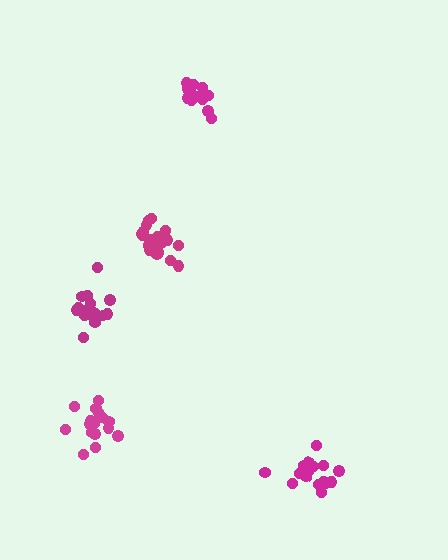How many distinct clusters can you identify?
There are 5 distinct clusters.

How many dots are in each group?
Group 1: 17 dots, Group 2: 13 dots, Group 3: 17 dots, Group 4: 17 dots, Group 5: 18 dots (82 total).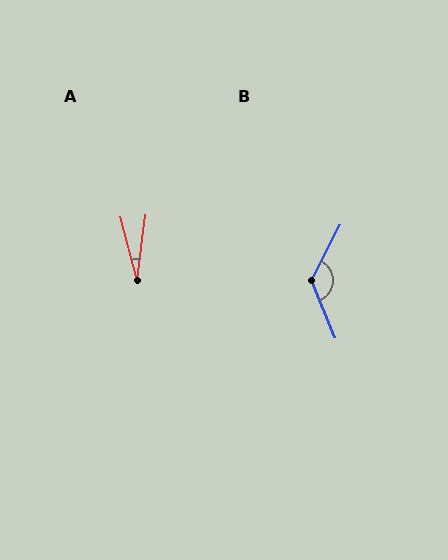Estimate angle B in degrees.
Approximately 131 degrees.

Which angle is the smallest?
A, at approximately 22 degrees.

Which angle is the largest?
B, at approximately 131 degrees.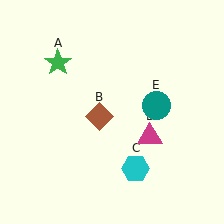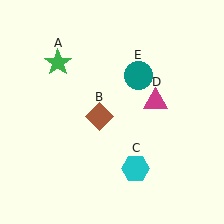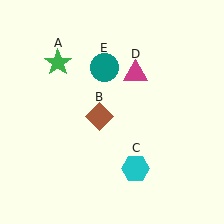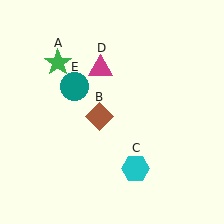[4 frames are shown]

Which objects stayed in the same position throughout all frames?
Green star (object A) and brown diamond (object B) and cyan hexagon (object C) remained stationary.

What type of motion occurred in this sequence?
The magenta triangle (object D), teal circle (object E) rotated counterclockwise around the center of the scene.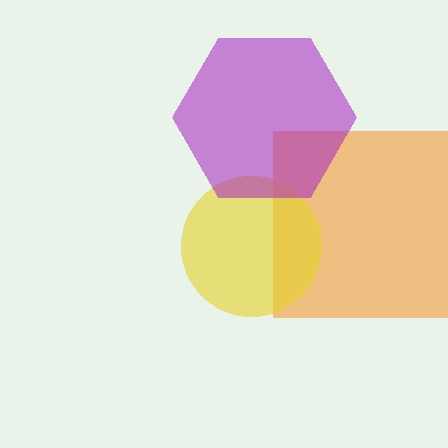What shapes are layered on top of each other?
The layered shapes are: an orange square, a yellow circle, a purple hexagon.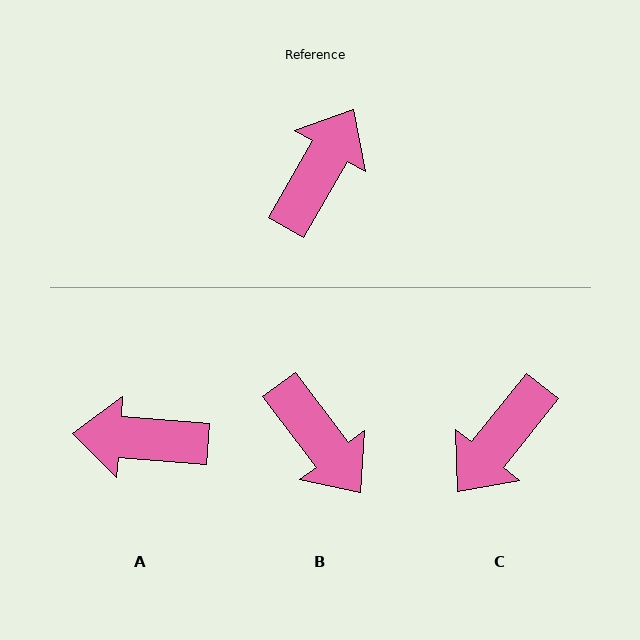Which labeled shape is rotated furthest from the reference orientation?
C, about 171 degrees away.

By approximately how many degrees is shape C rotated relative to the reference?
Approximately 171 degrees counter-clockwise.